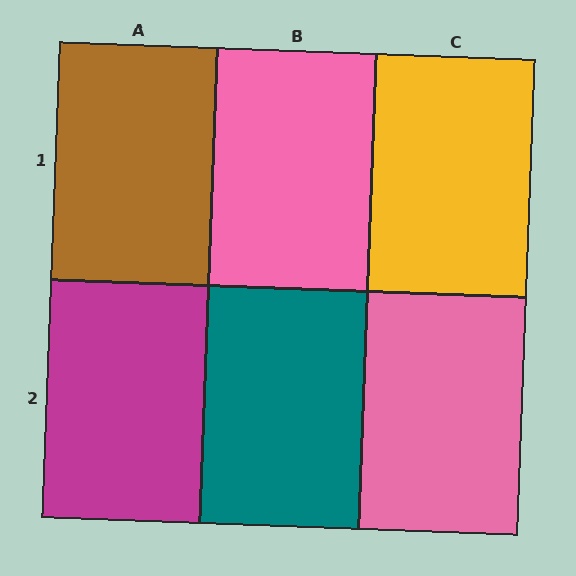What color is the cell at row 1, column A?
Brown.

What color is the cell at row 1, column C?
Yellow.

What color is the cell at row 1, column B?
Pink.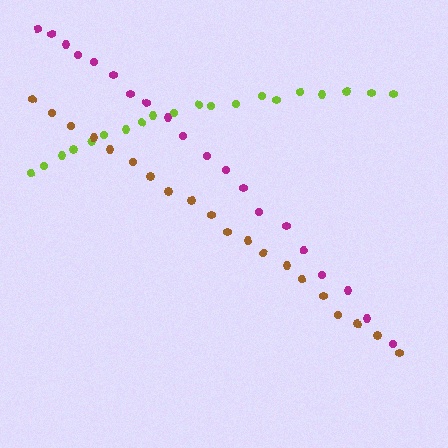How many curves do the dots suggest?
There are 3 distinct paths.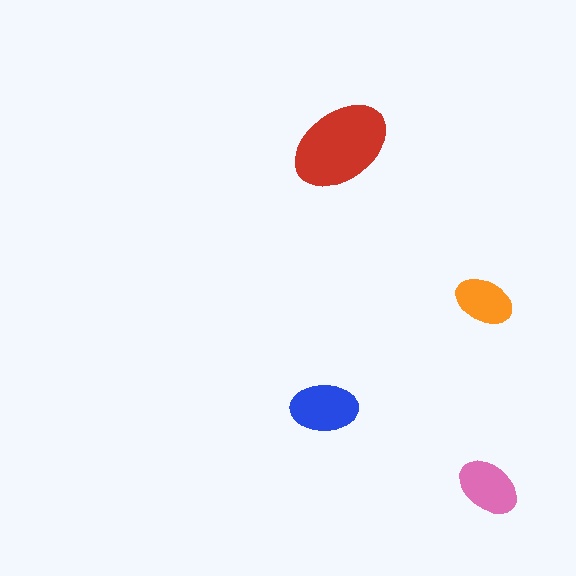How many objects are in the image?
There are 4 objects in the image.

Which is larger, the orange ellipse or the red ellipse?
The red one.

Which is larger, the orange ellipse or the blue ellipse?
The blue one.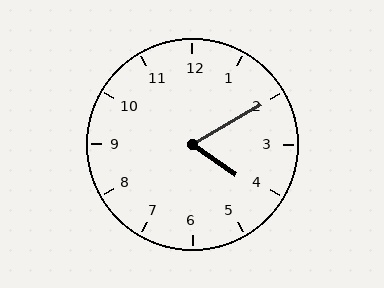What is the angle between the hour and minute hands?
Approximately 65 degrees.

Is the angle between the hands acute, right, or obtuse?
It is acute.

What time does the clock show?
4:10.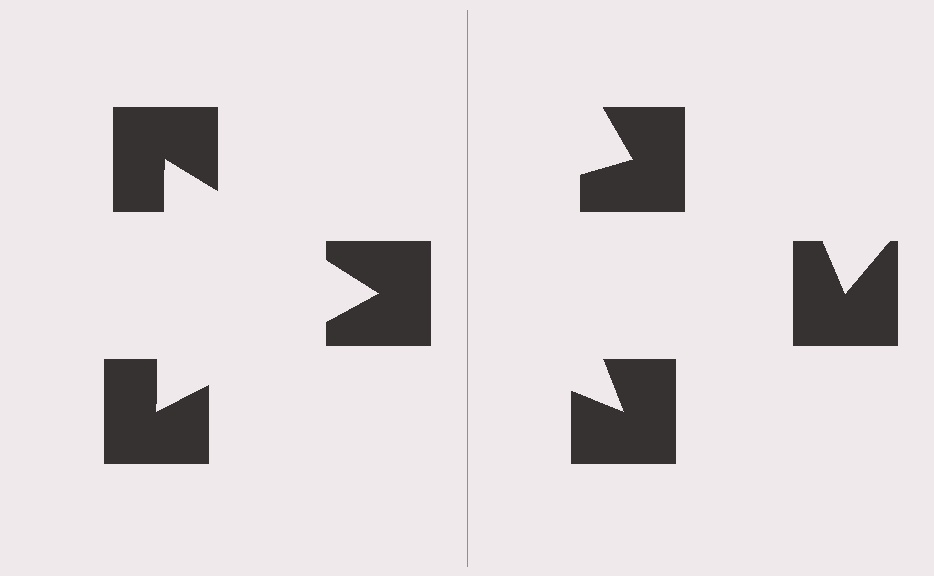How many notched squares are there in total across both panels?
6 — 3 on each side.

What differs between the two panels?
The notched squares are positioned identically on both sides; only the wedge orientations differ. On the left they align to a triangle; on the right they are misaligned.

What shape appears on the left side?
An illusory triangle.